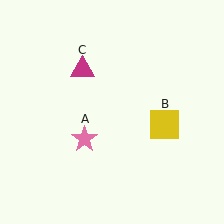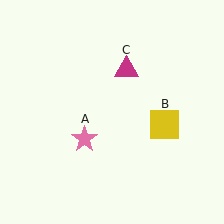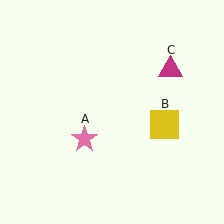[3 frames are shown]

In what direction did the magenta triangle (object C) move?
The magenta triangle (object C) moved right.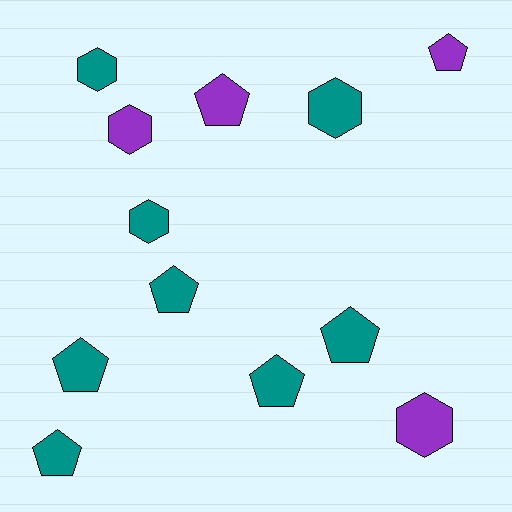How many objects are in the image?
There are 12 objects.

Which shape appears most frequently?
Pentagon, with 7 objects.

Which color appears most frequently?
Teal, with 8 objects.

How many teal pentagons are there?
There are 5 teal pentagons.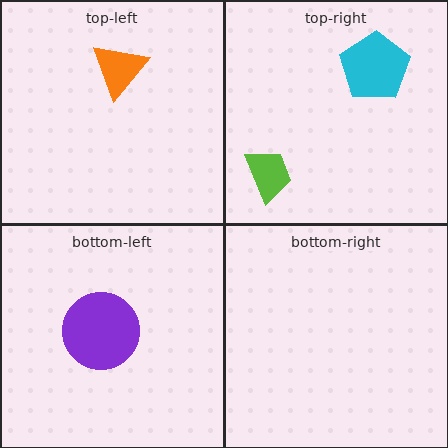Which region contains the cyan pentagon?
The top-right region.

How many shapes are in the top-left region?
1.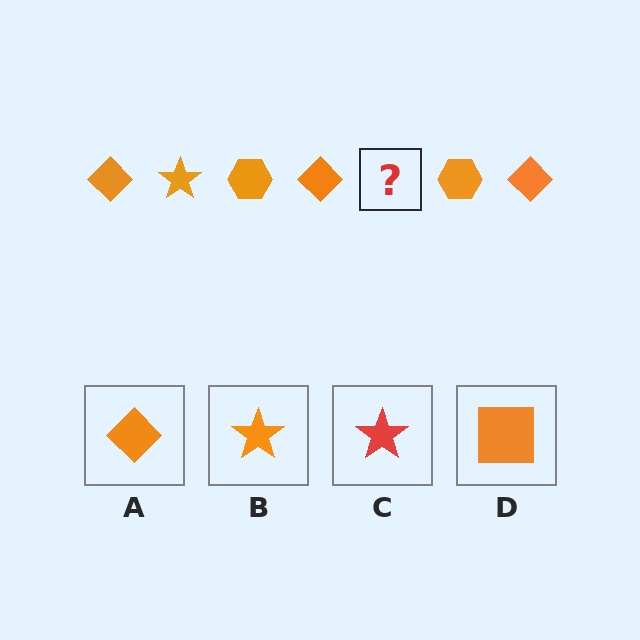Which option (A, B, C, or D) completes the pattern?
B.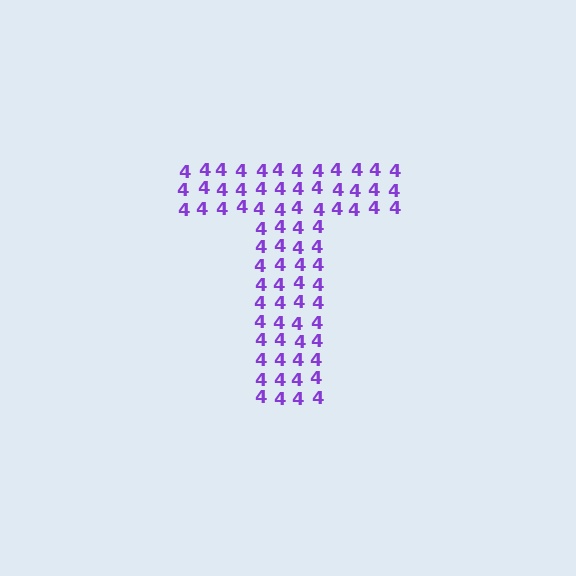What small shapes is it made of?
It is made of small digit 4's.